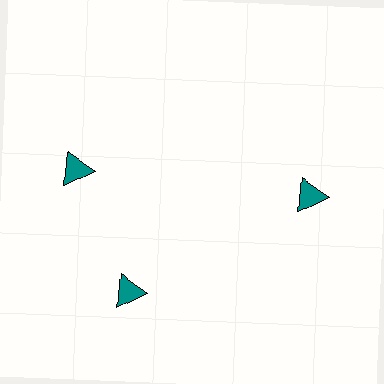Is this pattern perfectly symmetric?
No. The 3 teal triangles are arranged in a ring, but one element near the 11 o'clock position is rotated out of alignment along the ring, breaking the 3-fold rotational symmetry.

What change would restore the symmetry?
The symmetry would be restored by rotating it back into even spacing with its neighbors so that all 3 triangles sit at equal angles and equal distance from the center.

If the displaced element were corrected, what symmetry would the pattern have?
It would have 3-fold rotational symmetry — the pattern would map onto itself every 120 degrees.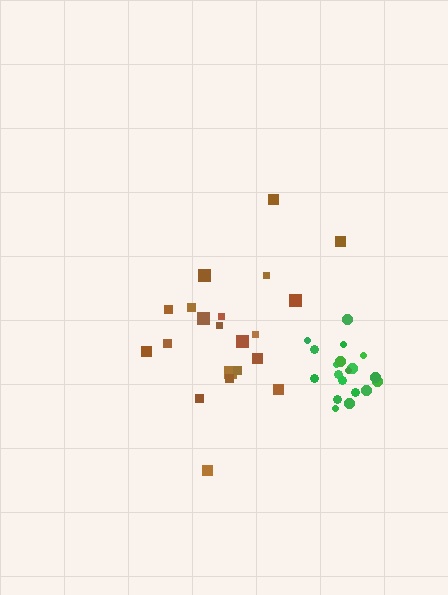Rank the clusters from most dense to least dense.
green, brown.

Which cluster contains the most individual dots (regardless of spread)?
Brown (22).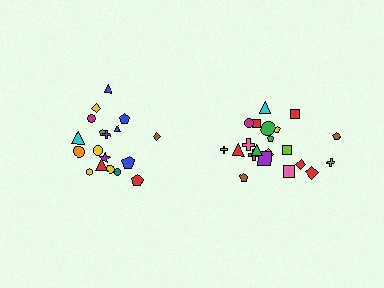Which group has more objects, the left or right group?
The right group.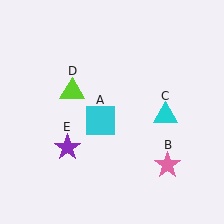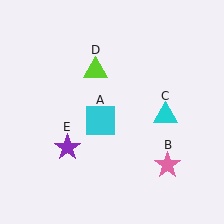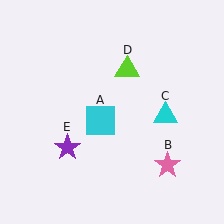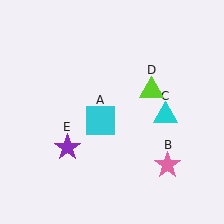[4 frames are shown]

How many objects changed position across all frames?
1 object changed position: lime triangle (object D).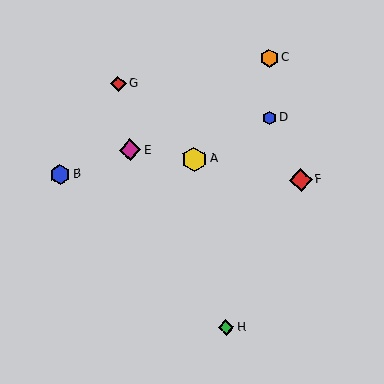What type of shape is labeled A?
Shape A is a yellow hexagon.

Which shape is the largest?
The yellow hexagon (labeled A) is the largest.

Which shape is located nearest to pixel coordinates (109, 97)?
The red diamond (labeled G) at (118, 84) is nearest to that location.